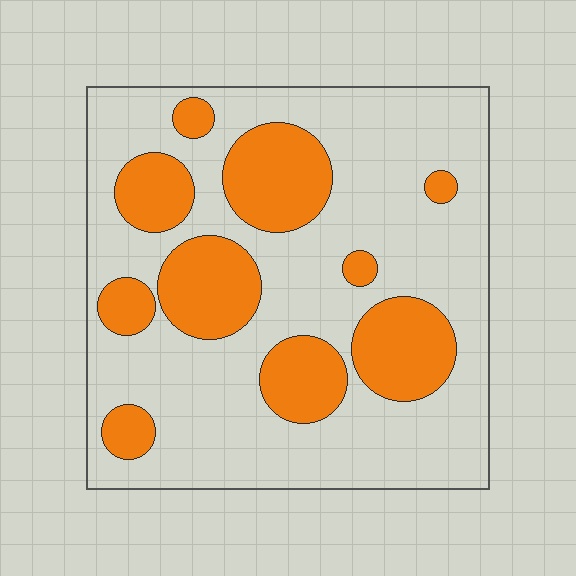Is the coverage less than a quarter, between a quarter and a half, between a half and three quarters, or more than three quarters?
Between a quarter and a half.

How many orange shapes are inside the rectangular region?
10.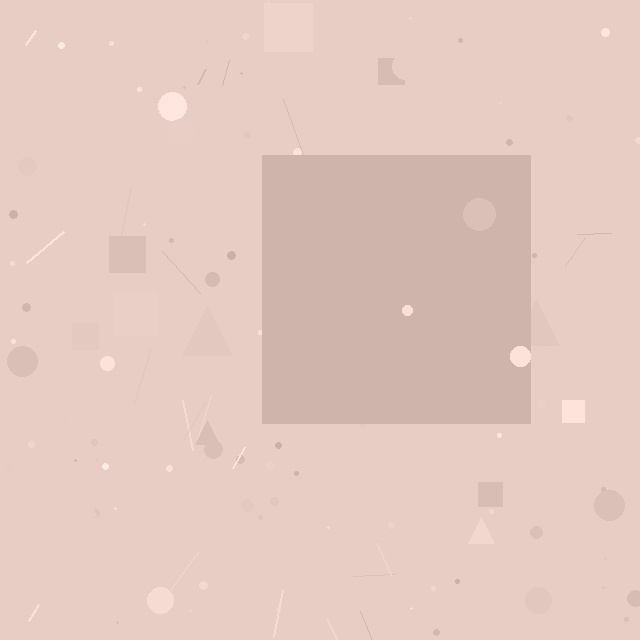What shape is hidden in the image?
A square is hidden in the image.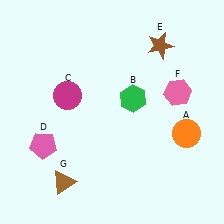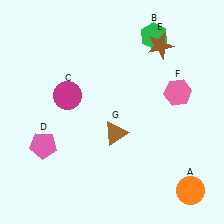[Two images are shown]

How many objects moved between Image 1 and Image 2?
3 objects moved between the two images.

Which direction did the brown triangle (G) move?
The brown triangle (G) moved right.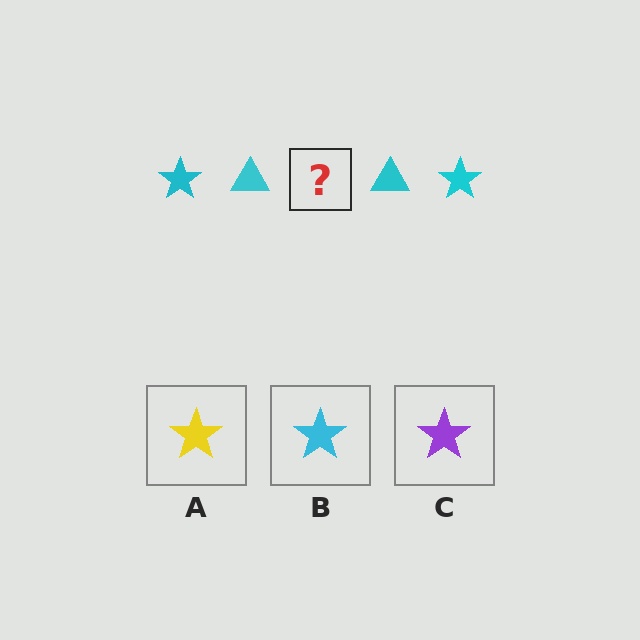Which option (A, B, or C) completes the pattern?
B.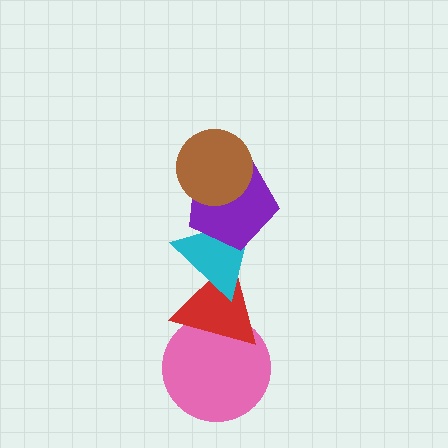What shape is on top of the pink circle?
The red triangle is on top of the pink circle.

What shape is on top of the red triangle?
The cyan triangle is on top of the red triangle.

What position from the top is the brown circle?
The brown circle is 1st from the top.